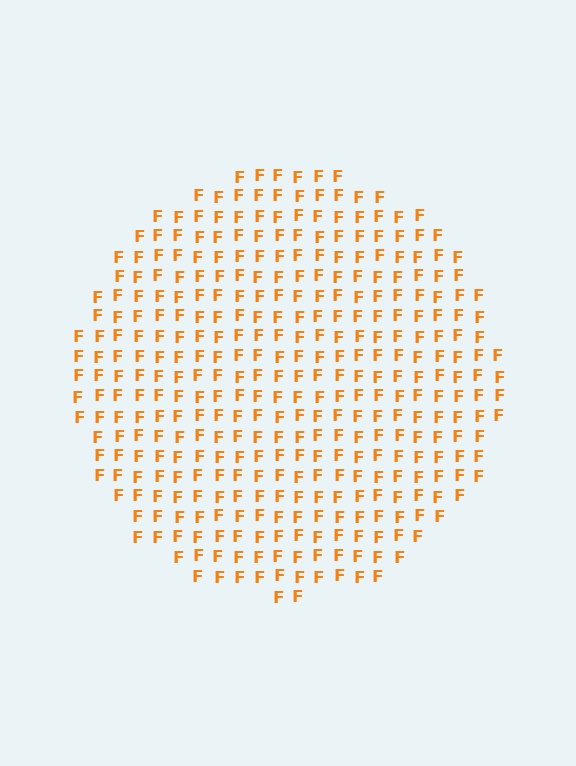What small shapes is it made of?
It is made of small letter F's.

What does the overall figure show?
The overall figure shows a circle.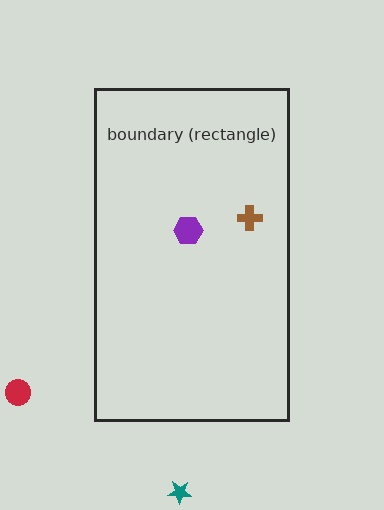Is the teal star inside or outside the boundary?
Outside.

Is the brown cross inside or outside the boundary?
Inside.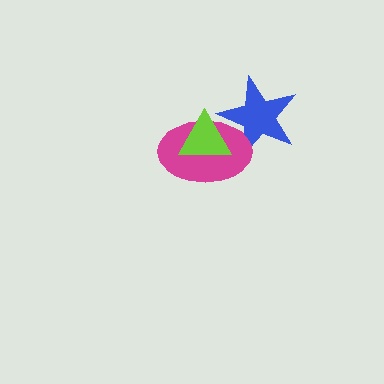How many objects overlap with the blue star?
2 objects overlap with the blue star.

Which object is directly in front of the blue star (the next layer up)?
The magenta ellipse is directly in front of the blue star.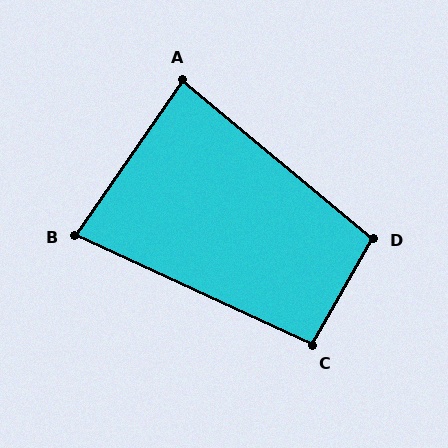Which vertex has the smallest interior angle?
B, at approximately 80 degrees.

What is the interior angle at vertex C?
Approximately 95 degrees (obtuse).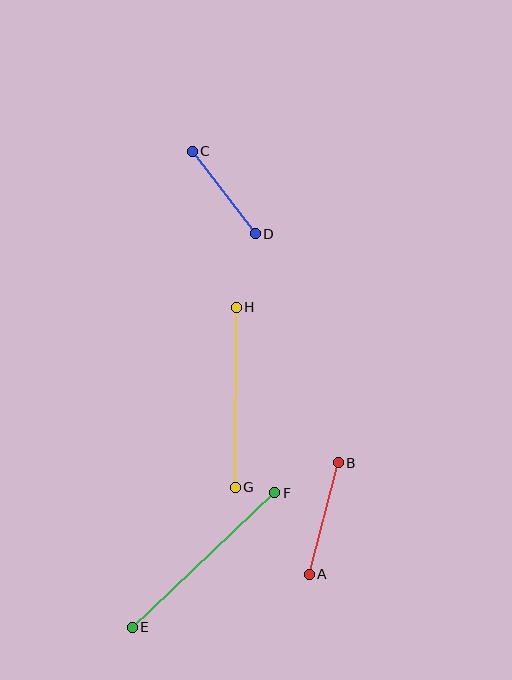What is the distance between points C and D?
The distance is approximately 104 pixels.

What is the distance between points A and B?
The distance is approximately 115 pixels.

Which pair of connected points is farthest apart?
Points E and F are farthest apart.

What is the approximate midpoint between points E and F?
The midpoint is at approximately (203, 560) pixels.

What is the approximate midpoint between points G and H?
The midpoint is at approximately (236, 397) pixels.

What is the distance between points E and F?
The distance is approximately 196 pixels.